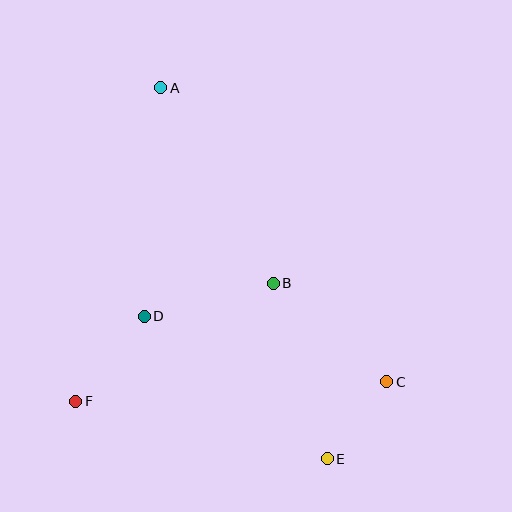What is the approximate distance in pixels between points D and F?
The distance between D and F is approximately 109 pixels.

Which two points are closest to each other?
Points C and E are closest to each other.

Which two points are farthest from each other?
Points A and E are farthest from each other.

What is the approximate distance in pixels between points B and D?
The distance between B and D is approximately 133 pixels.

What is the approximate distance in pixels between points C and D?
The distance between C and D is approximately 251 pixels.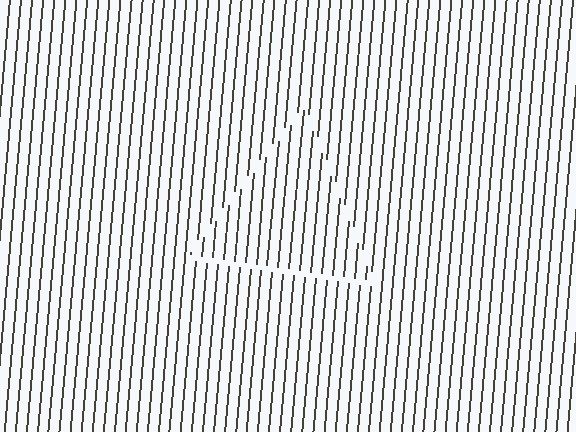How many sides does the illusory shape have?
3 sides — the line-ends trace a triangle.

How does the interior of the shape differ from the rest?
The interior of the shape contains the same grating, shifted by half a period — the contour is defined by the phase discontinuity where line-ends from the inner and outer gratings abut.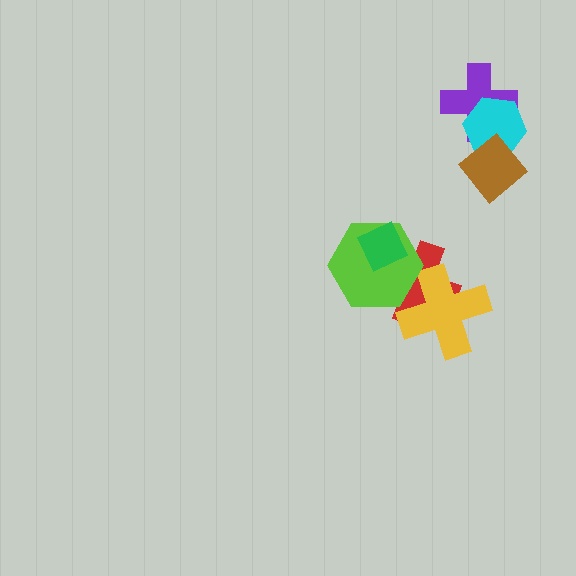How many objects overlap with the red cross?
3 objects overlap with the red cross.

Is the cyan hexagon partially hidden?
Yes, it is partially covered by another shape.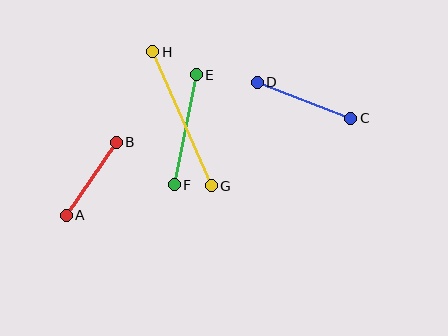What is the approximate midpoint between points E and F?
The midpoint is at approximately (185, 130) pixels.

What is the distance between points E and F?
The distance is approximately 112 pixels.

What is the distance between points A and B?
The distance is approximately 88 pixels.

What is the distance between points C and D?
The distance is approximately 100 pixels.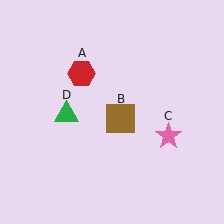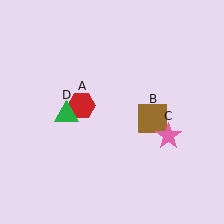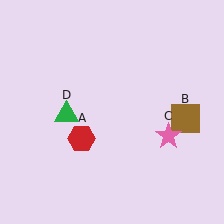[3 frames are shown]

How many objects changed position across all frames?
2 objects changed position: red hexagon (object A), brown square (object B).